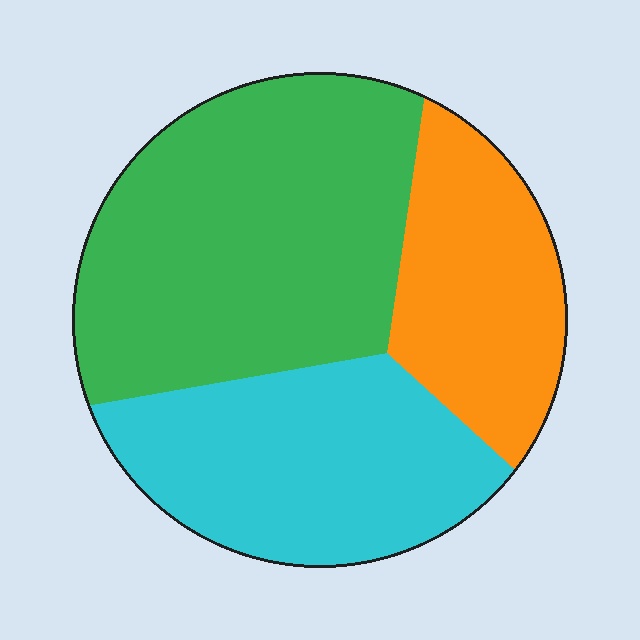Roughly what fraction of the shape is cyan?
Cyan takes up about one third (1/3) of the shape.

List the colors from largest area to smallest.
From largest to smallest: green, cyan, orange.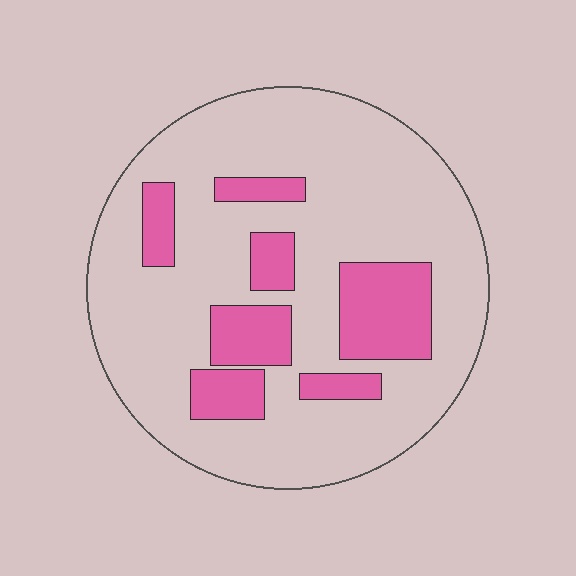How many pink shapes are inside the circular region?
7.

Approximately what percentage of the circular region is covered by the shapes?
Approximately 20%.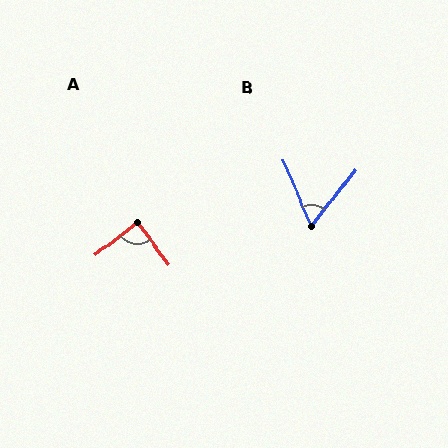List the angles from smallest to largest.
B (62°), A (89°).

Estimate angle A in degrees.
Approximately 89 degrees.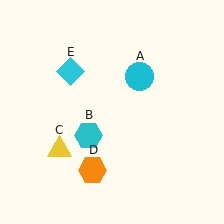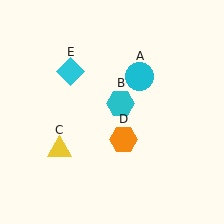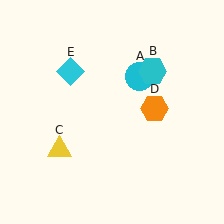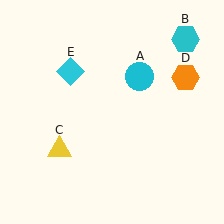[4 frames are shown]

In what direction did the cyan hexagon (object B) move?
The cyan hexagon (object B) moved up and to the right.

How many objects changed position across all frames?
2 objects changed position: cyan hexagon (object B), orange hexagon (object D).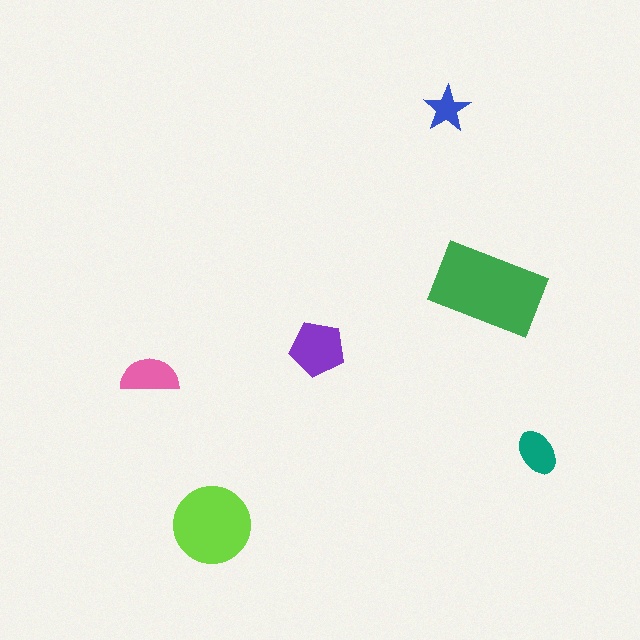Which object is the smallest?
The blue star.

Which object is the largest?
The green rectangle.